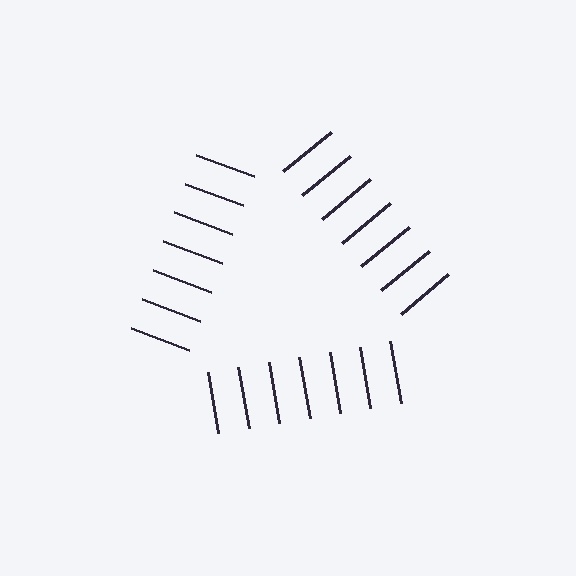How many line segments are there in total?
21 — 7 along each of the 3 edges.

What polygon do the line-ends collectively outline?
An illusory triangle — the line segments terminate on its edges but no continuous stroke is drawn.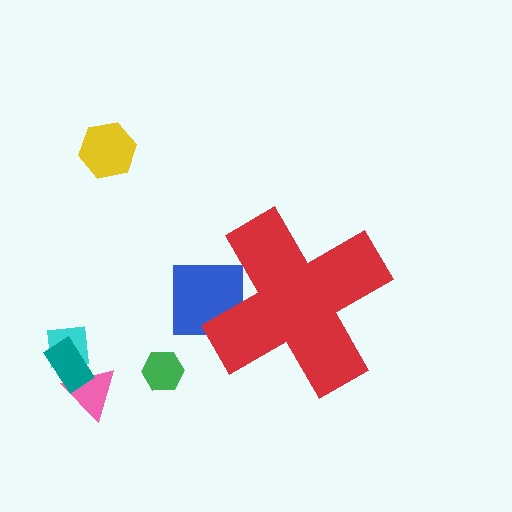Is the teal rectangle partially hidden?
No, the teal rectangle is fully visible.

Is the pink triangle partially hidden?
No, the pink triangle is fully visible.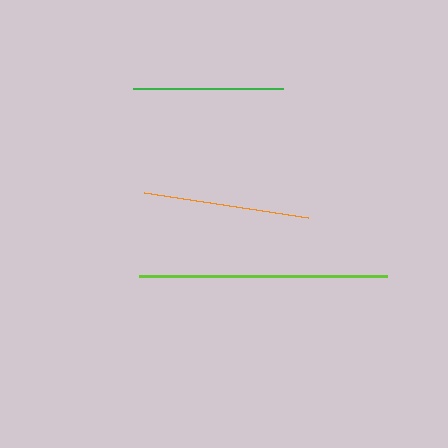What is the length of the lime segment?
The lime segment is approximately 248 pixels long.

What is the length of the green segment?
The green segment is approximately 151 pixels long.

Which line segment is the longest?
The lime line is the longest at approximately 248 pixels.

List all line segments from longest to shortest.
From longest to shortest: lime, orange, green.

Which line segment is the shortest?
The green line is the shortest at approximately 151 pixels.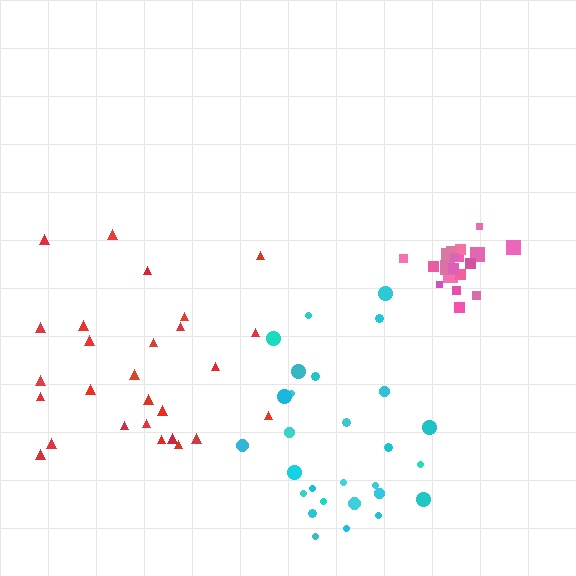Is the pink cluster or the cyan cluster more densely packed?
Pink.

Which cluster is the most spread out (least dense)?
Red.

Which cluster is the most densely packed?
Pink.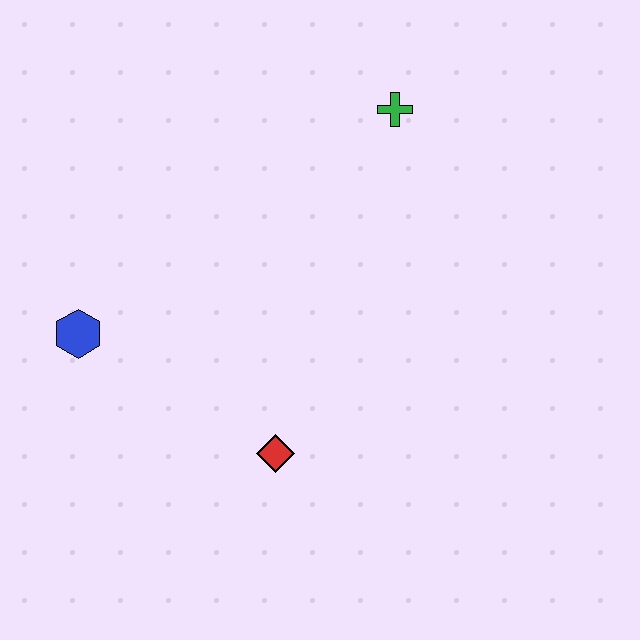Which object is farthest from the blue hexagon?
The green cross is farthest from the blue hexagon.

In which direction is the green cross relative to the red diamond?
The green cross is above the red diamond.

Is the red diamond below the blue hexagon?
Yes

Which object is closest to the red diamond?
The blue hexagon is closest to the red diamond.